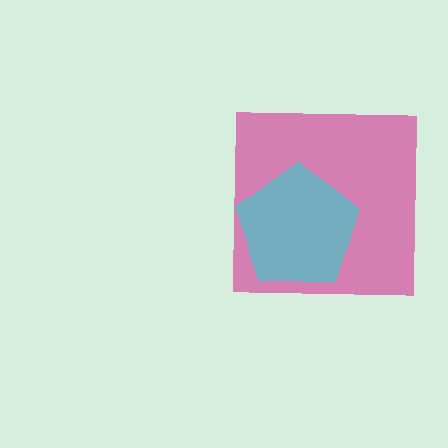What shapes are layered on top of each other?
The layered shapes are: a magenta square, a cyan pentagon.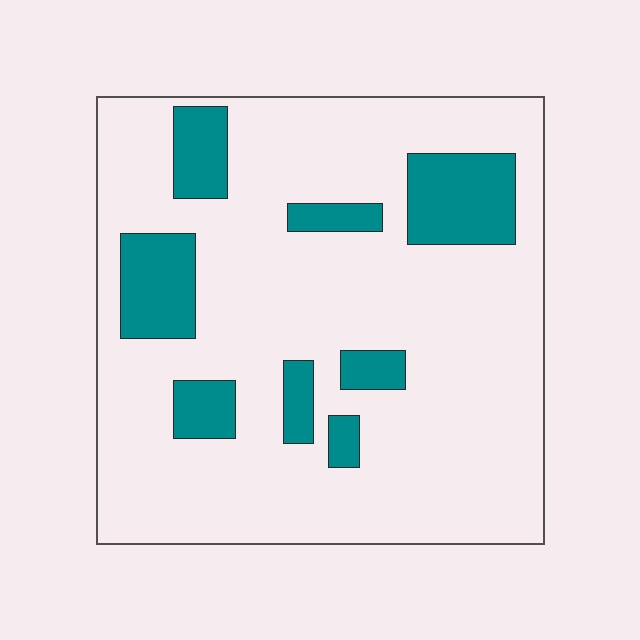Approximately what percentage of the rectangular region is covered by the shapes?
Approximately 20%.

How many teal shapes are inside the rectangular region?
8.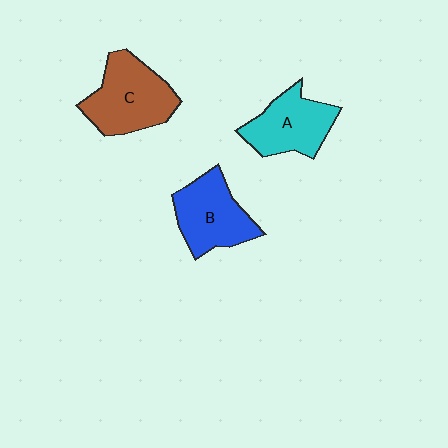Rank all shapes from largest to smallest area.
From largest to smallest: C (brown), B (blue), A (cyan).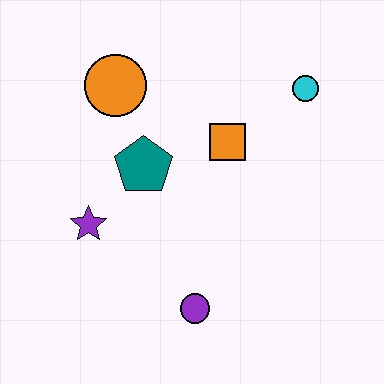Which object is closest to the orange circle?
The teal pentagon is closest to the orange circle.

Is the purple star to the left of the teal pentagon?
Yes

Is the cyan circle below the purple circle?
No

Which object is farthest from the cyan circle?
The purple star is farthest from the cyan circle.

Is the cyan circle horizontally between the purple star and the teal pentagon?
No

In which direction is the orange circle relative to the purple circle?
The orange circle is above the purple circle.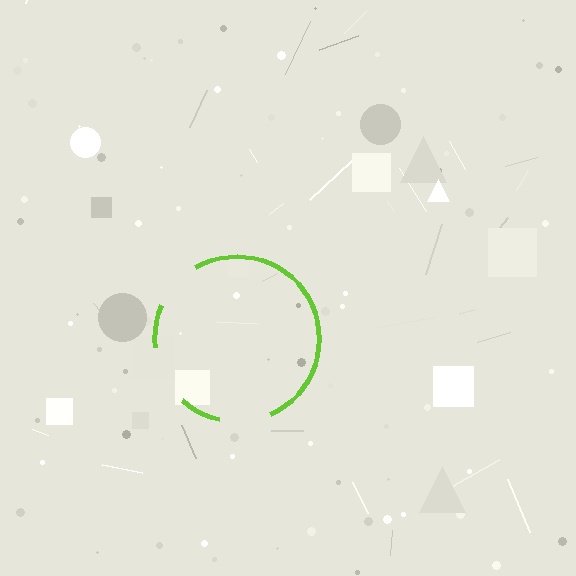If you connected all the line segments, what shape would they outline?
They would outline a circle.